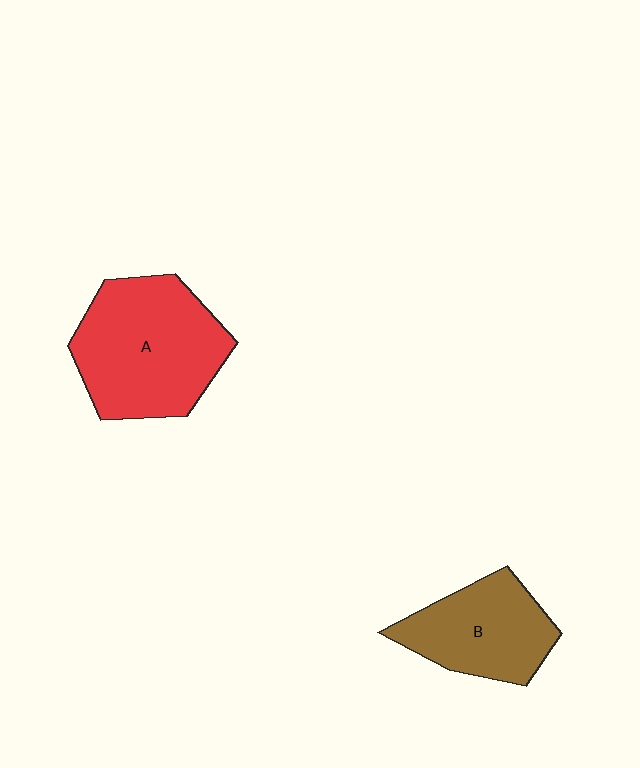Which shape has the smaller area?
Shape B (brown).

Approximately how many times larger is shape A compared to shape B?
Approximately 1.5 times.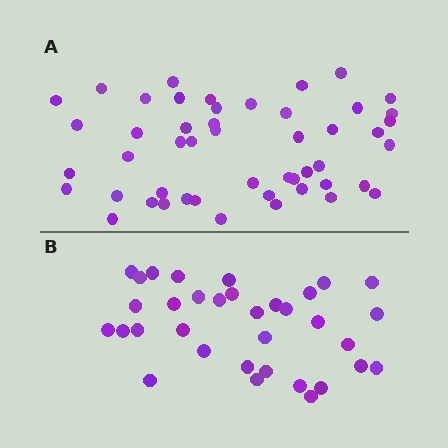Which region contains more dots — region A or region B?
Region A (the top region) has more dots.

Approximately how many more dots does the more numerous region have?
Region A has approximately 15 more dots than region B.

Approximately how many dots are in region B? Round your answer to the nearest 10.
About 30 dots. (The exact count is 34, which rounds to 30.)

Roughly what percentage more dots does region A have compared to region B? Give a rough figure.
About 45% more.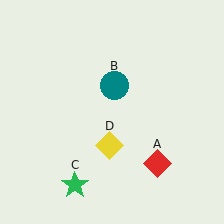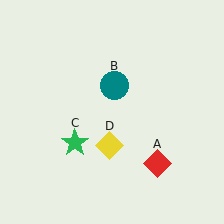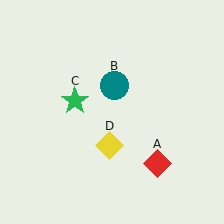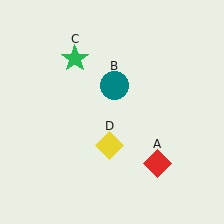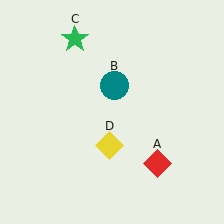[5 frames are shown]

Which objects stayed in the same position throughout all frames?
Red diamond (object A) and teal circle (object B) and yellow diamond (object D) remained stationary.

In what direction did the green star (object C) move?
The green star (object C) moved up.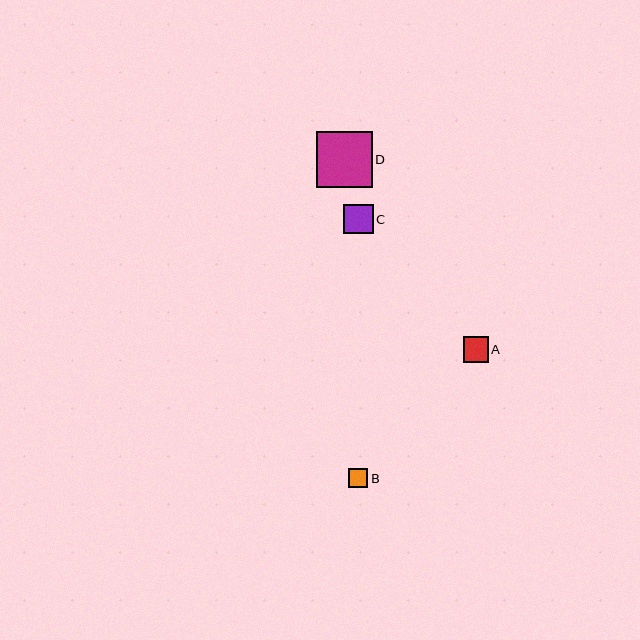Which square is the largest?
Square D is the largest with a size of approximately 56 pixels.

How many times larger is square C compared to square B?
Square C is approximately 1.5 times the size of square B.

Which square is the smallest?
Square B is the smallest with a size of approximately 19 pixels.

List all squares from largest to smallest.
From largest to smallest: D, C, A, B.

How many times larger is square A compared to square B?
Square A is approximately 1.3 times the size of square B.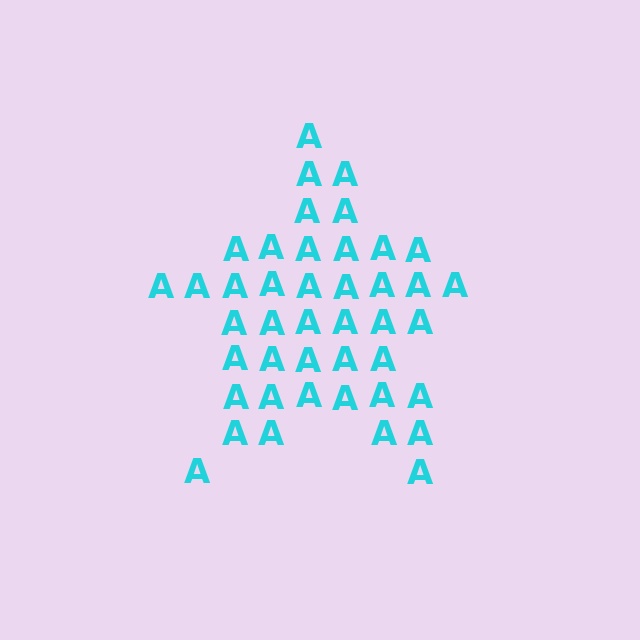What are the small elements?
The small elements are letter A's.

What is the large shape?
The large shape is a star.